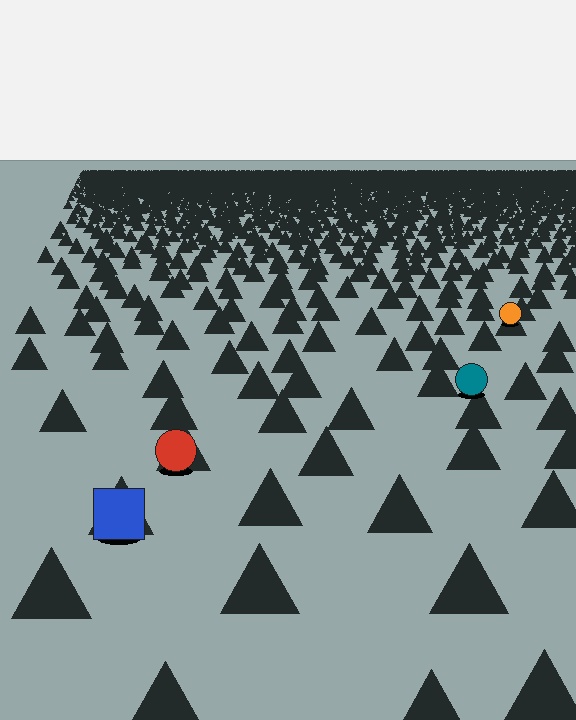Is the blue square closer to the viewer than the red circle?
Yes. The blue square is closer — you can tell from the texture gradient: the ground texture is coarser near it.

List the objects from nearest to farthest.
From nearest to farthest: the blue square, the red circle, the teal circle, the orange circle.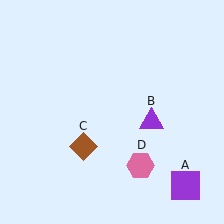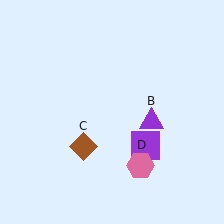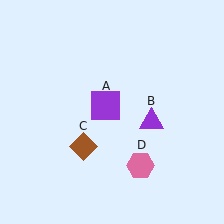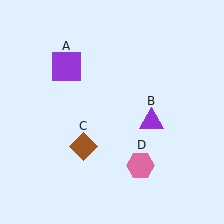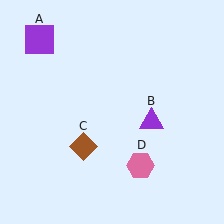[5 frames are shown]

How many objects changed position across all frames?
1 object changed position: purple square (object A).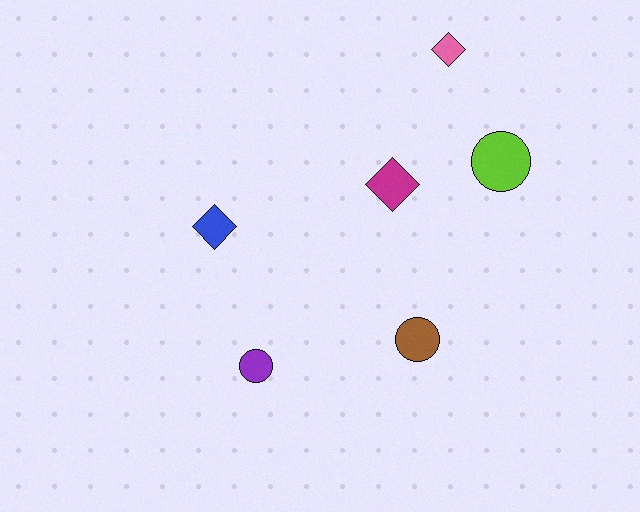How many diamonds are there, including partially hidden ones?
There are 3 diamonds.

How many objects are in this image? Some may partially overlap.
There are 6 objects.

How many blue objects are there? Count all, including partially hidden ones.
There is 1 blue object.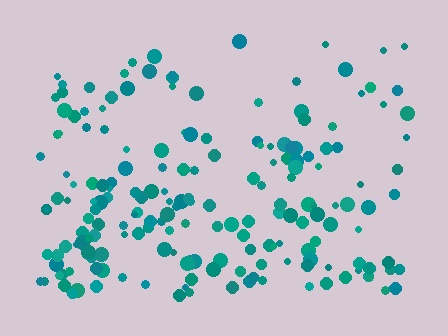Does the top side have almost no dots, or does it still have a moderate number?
Still a moderate number, just noticeably fewer than the bottom.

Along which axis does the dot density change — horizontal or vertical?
Vertical.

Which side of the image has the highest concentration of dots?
The bottom.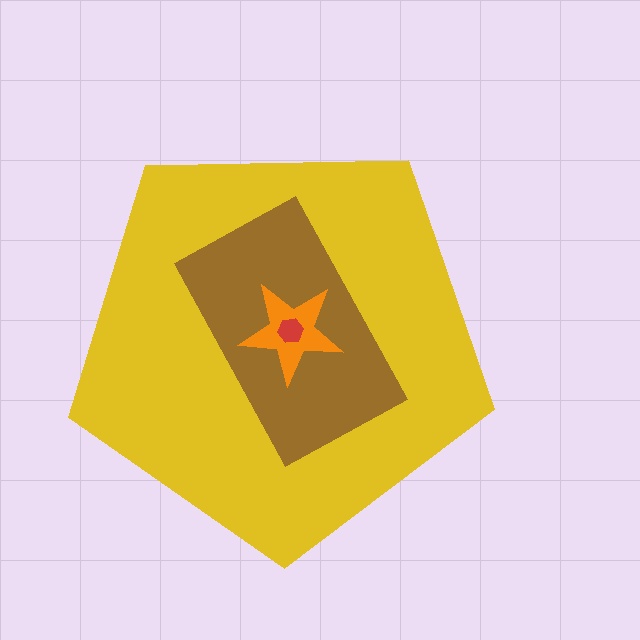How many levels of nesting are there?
4.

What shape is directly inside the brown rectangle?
The orange star.